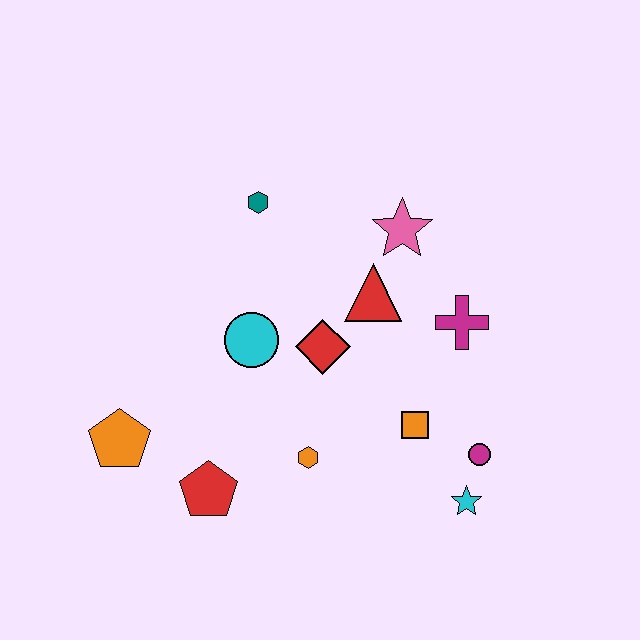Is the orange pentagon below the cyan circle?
Yes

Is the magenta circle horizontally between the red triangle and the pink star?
No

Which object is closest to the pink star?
The red triangle is closest to the pink star.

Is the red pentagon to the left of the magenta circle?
Yes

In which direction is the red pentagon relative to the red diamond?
The red pentagon is below the red diamond.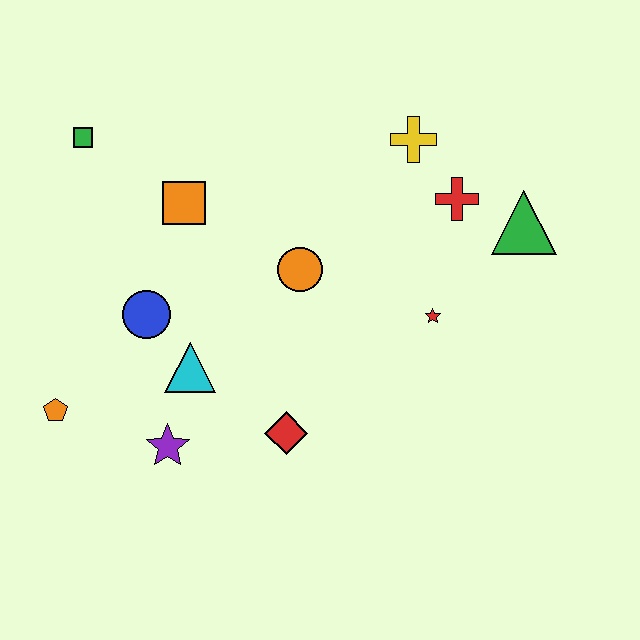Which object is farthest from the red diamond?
The green square is farthest from the red diamond.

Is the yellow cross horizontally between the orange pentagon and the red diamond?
No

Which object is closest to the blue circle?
The cyan triangle is closest to the blue circle.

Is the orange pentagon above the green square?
No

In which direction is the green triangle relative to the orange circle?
The green triangle is to the right of the orange circle.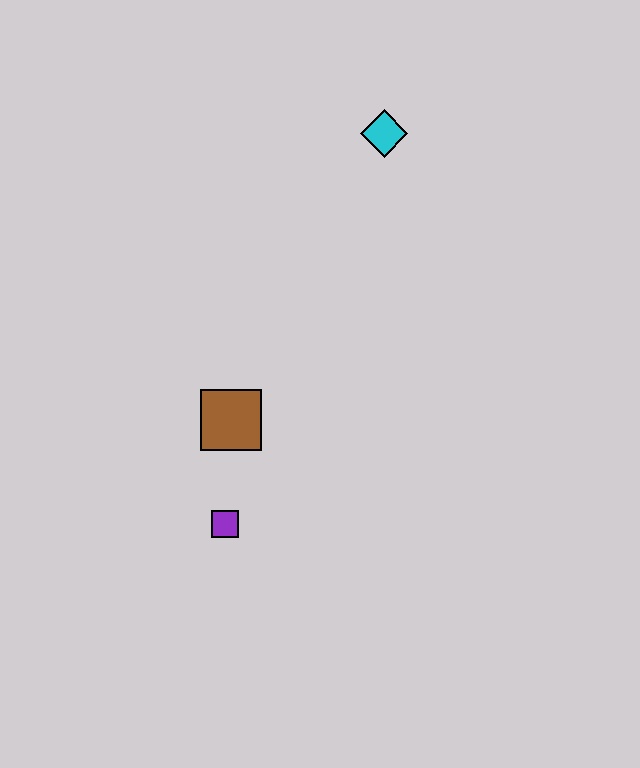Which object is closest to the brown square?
The purple square is closest to the brown square.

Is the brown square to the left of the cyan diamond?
Yes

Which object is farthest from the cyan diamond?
The purple square is farthest from the cyan diamond.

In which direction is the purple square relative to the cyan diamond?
The purple square is below the cyan diamond.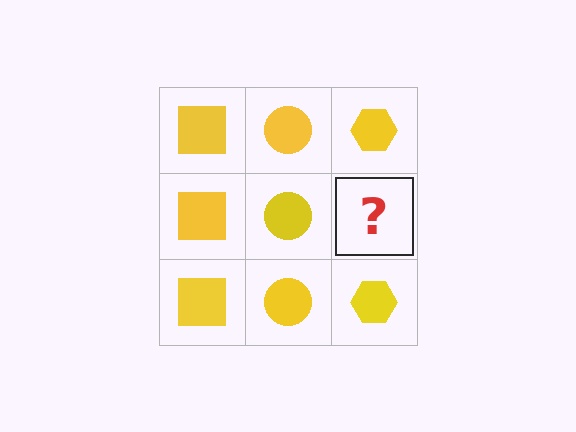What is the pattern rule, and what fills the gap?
The rule is that each column has a consistent shape. The gap should be filled with a yellow hexagon.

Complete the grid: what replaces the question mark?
The question mark should be replaced with a yellow hexagon.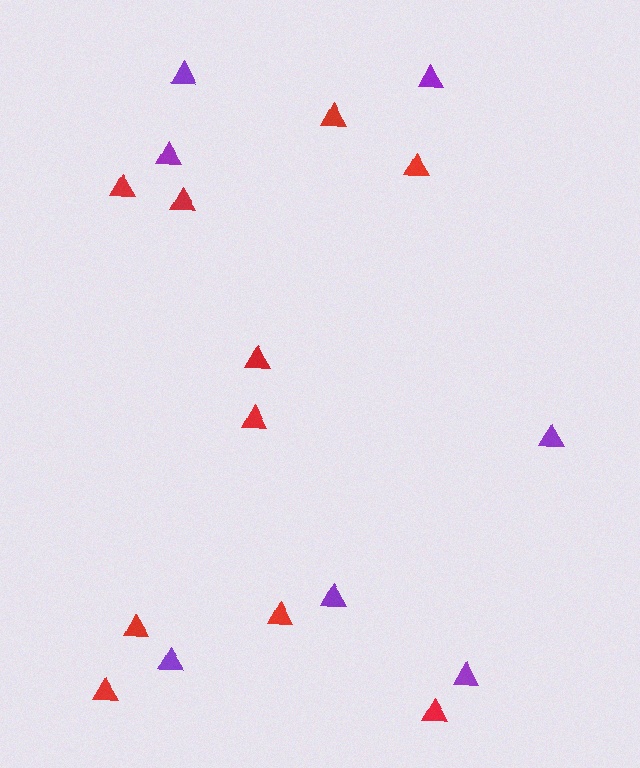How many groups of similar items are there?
There are 2 groups: one group of purple triangles (7) and one group of red triangles (10).